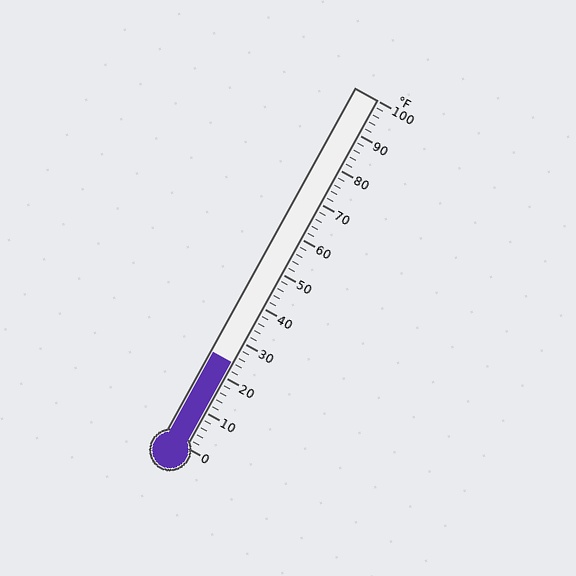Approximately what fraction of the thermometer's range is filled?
The thermometer is filled to approximately 25% of its range.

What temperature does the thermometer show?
The thermometer shows approximately 24°F.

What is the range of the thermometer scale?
The thermometer scale ranges from 0°F to 100°F.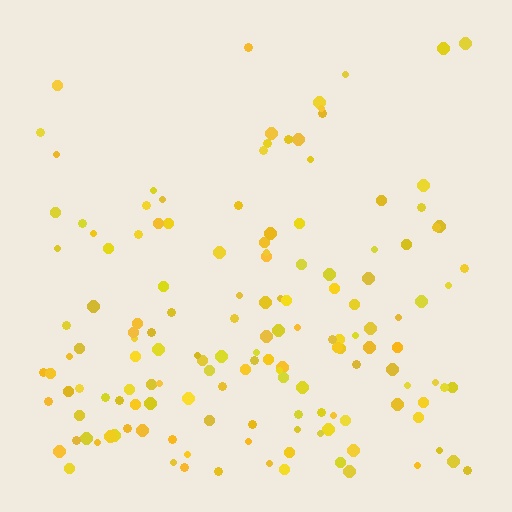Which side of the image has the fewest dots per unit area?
The top.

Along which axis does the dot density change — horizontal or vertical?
Vertical.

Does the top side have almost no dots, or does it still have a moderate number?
Still a moderate number, just noticeably fewer than the bottom.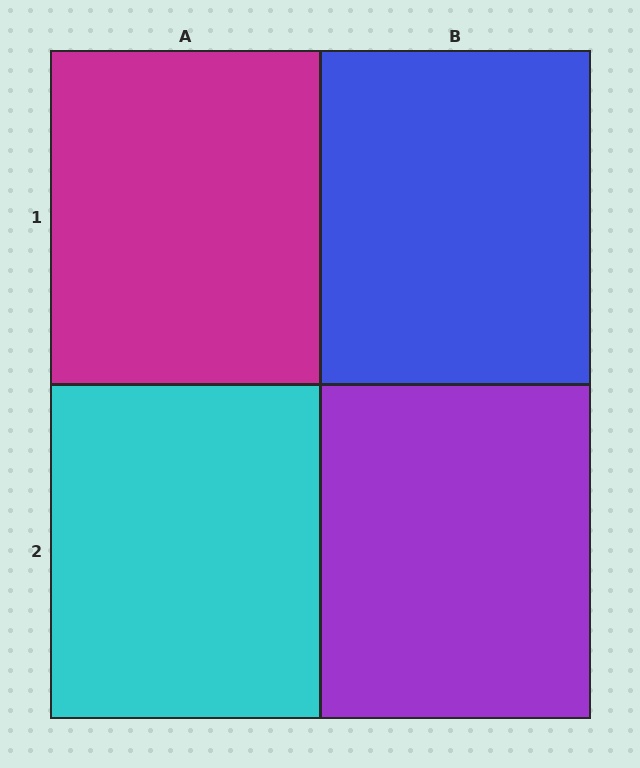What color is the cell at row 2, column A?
Cyan.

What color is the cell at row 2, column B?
Purple.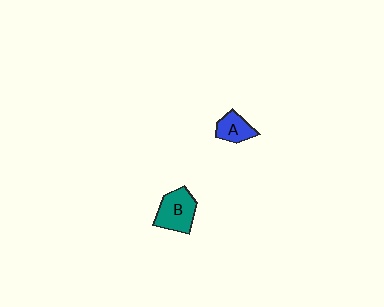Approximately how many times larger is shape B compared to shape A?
Approximately 1.6 times.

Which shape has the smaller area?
Shape A (blue).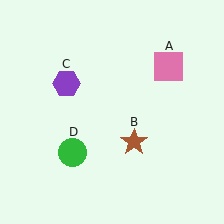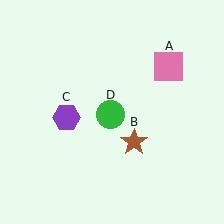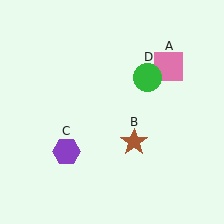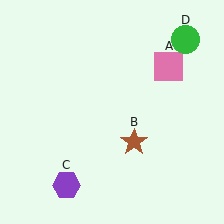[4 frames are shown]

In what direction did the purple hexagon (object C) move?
The purple hexagon (object C) moved down.